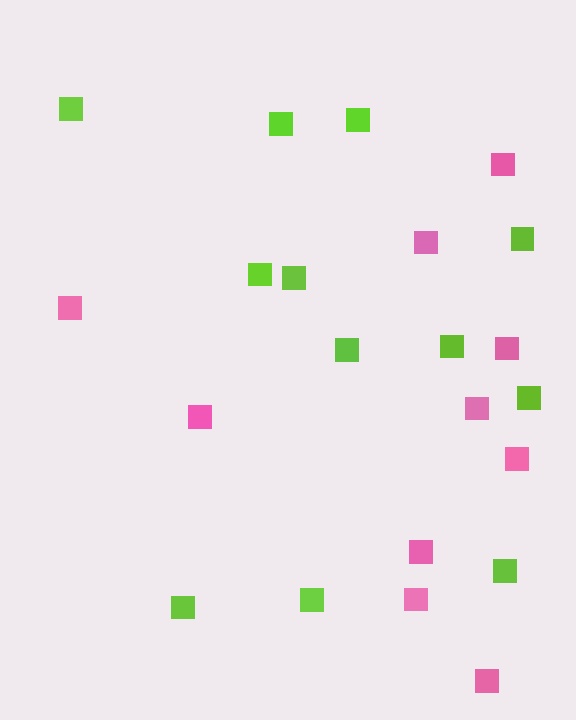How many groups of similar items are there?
There are 2 groups: one group of lime squares (12) and one group of pink squares (10).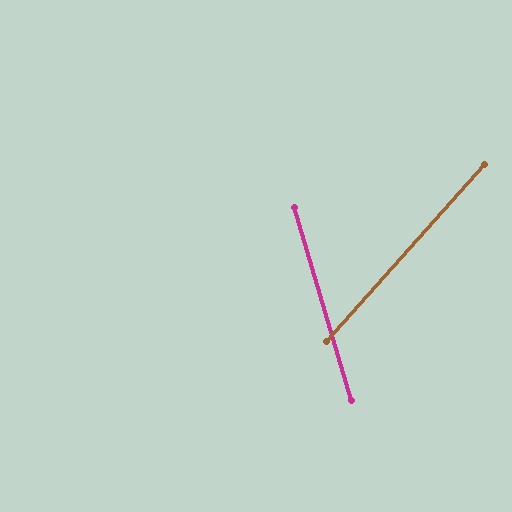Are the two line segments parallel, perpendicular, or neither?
Neither parallel nor perpendicular — they differ by about 58°.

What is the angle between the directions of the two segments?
Approximately 58 degrees.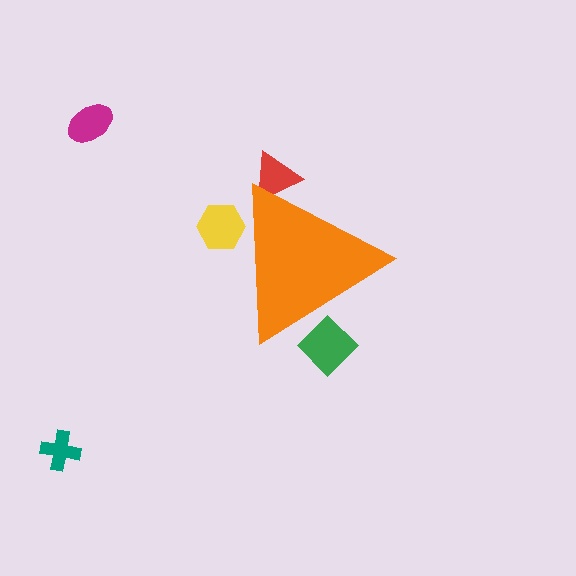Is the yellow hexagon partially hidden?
Yes, the yellow hexagon is partially hidden behind the orange triangle.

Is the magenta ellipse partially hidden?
No, the magenta ellipse is fully visible.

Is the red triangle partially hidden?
Yes, the red triangle is partially hidden behind the orange triangle.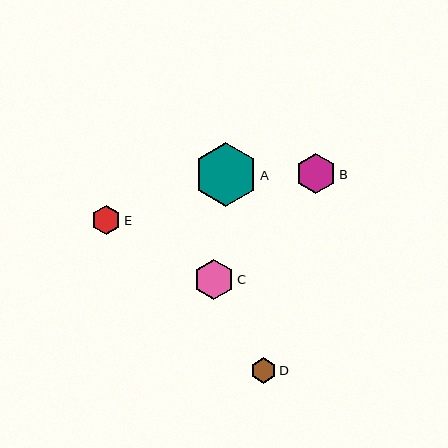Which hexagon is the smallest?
Hexagon D is the smallest with a size of approximately 26 pixels.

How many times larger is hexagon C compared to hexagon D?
Hexagon C is approximately 1.6 times the size of hexagon D.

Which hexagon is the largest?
Hexagon A is the largest with a size of approximately 64 pixels.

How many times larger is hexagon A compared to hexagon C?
Hexagon A is approximately 1.6 times the size of hexagon C.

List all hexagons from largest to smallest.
From largest to smallest: A, C, B, E, D.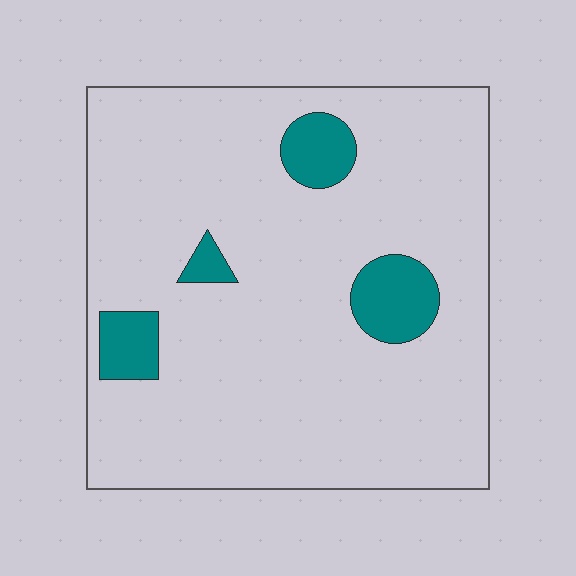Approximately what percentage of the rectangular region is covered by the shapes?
Approximately 10%.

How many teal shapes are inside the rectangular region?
4.